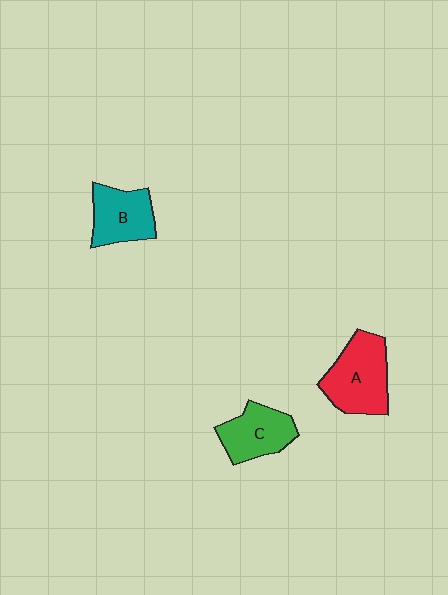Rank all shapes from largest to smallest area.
From largest to smallest: A (red), C (green), B (teal).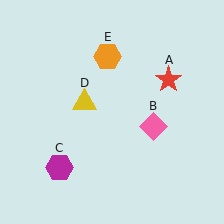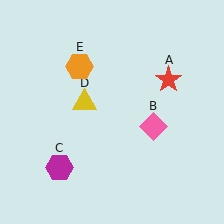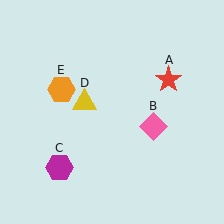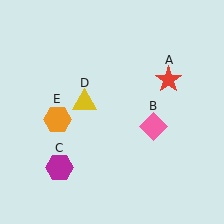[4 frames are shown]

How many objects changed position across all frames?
1 object changed position: orange hexagon (object E).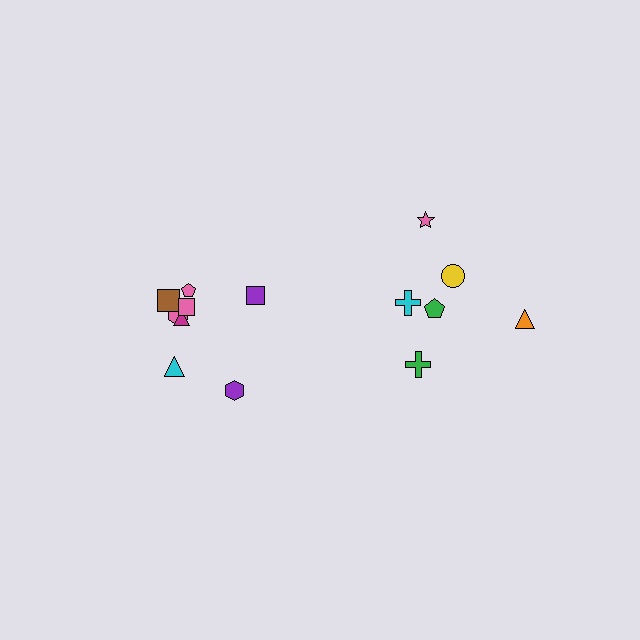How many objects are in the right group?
There are 6 objects.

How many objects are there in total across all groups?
There are 14 objects.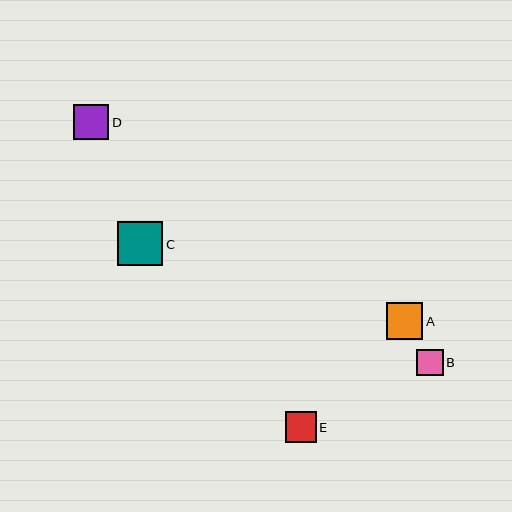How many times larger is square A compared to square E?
Square A is approximately 1.2 times the size of square E.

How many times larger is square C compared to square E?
Square C is approximately 1.4 times the size of square E.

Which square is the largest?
Square C is the largest with a size of approximately 45 pixels.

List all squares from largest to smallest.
From largest to smallest: C, A, D, E, B.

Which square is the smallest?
Square B is the smallest with a size of approximately 26 pixels.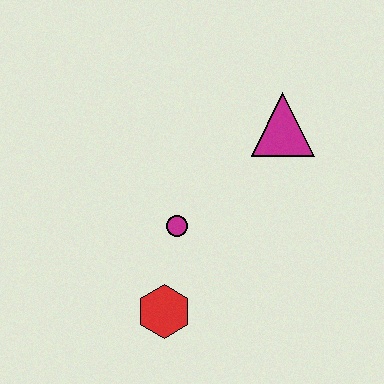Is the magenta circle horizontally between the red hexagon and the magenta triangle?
Yes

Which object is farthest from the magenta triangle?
The red hexagon is farthest from the magenta triangle.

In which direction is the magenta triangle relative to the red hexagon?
The magenta triangle is above the red hexagon.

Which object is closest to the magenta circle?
The red hexagon is closest to the magenta circle.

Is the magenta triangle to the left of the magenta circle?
No